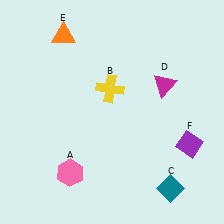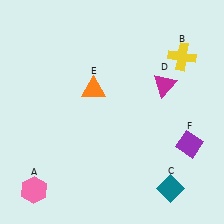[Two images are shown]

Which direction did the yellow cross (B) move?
The yellow cross (B) moved right.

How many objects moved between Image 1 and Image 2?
3 objects moved between the two images.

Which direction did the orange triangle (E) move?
The orange triangle (E) moved down.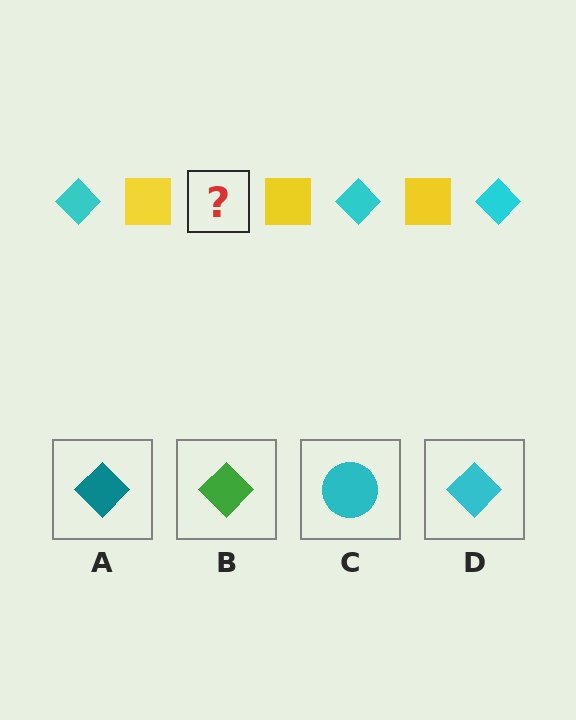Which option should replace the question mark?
Option D.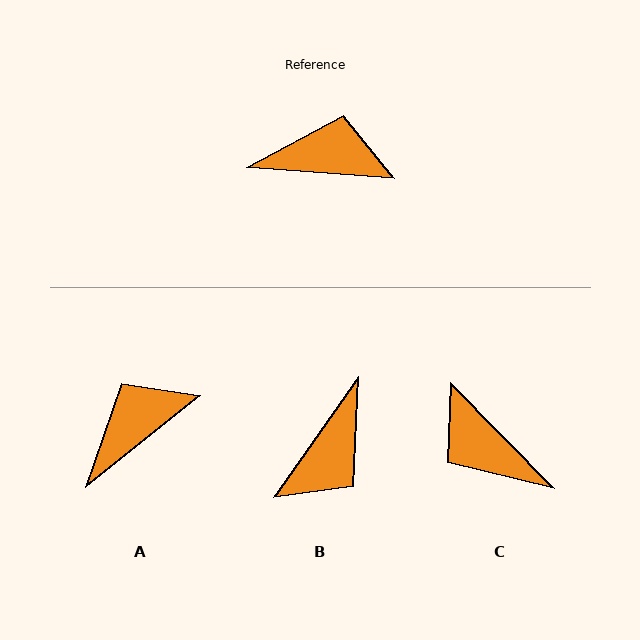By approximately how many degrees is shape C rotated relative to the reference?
Approximately 139 degrees counter-clockwise.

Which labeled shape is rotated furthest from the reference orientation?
C, about 139 degrees away.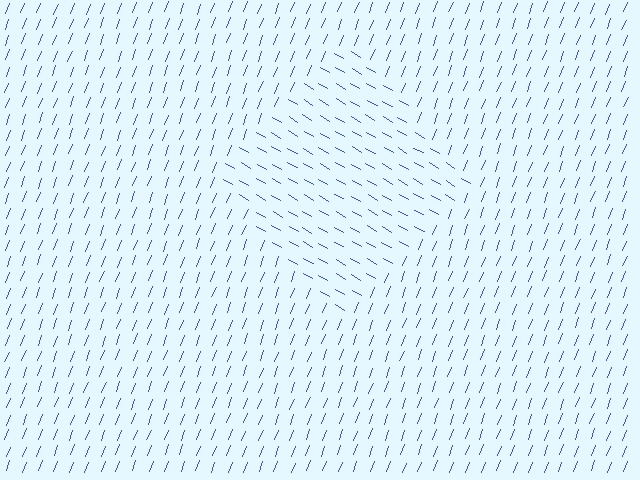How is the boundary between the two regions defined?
The boundary is defined purely by a change in line orientation (approximately 81 degrees difference). All lines are the same color and thickness.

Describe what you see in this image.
The image is filled with small blue line segments. A diamond region in the image has lines oriented differently from the surrounding lines, creating a visible texture boundary.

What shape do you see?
I see a diamond.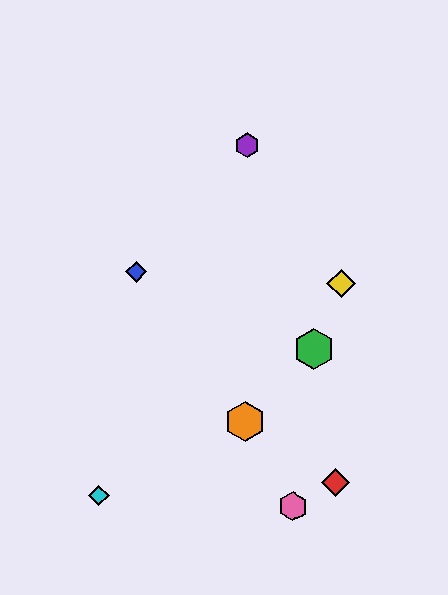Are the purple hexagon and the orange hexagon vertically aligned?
Yes, both are at x≈247.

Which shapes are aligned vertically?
The purple hexagon, the orange hexagon are aligned vertically.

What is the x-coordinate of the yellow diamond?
The yellow diamond is at x≈341.